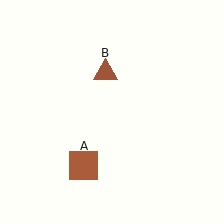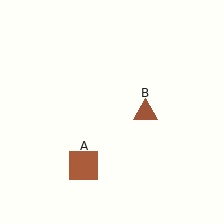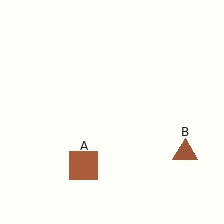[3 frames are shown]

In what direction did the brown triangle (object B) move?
The brown triangle (object B) moved down and to the right.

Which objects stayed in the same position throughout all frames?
Brown square (object A) remained stationary.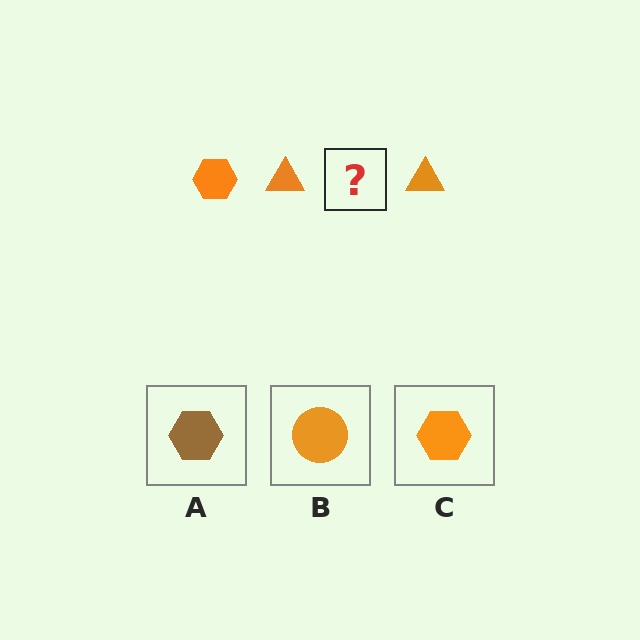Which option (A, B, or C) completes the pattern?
C.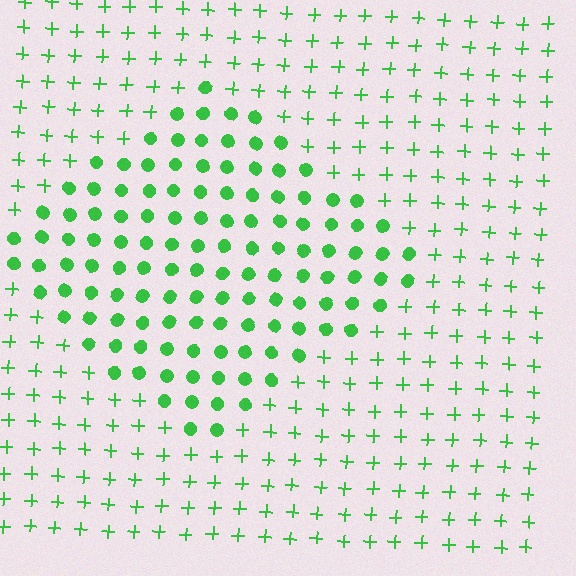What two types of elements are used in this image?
The image uses circles inside the diamond region and plus signs outside it.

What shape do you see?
I see a diamond.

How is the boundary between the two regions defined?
The boundary is defined by a change in element shape: circles inside vs. plus signs outside. All elements share the same color and spacing.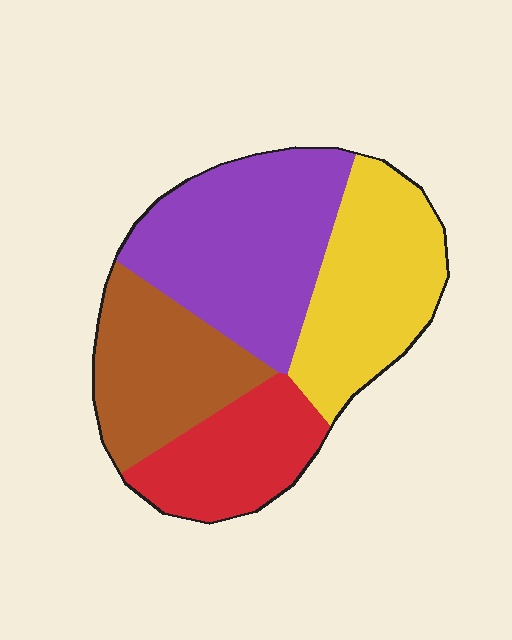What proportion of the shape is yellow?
Yellow takes up about one quarter (1/4) of the shape.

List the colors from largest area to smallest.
From largest to smallest: purple, yellow, brown, red.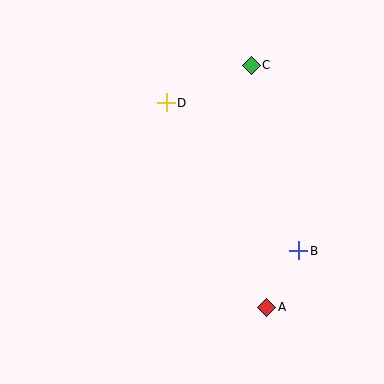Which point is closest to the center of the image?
Point D at (166, 103) is closest to the center.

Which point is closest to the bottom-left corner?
Point A is closest to the bottom-left corner.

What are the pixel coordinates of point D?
Point D is at (166, 103).